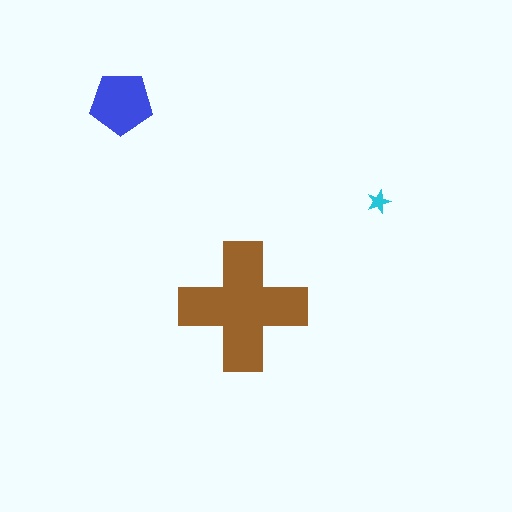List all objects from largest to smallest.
The brown cross, the blue pentagon, the cyan star.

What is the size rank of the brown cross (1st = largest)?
1st.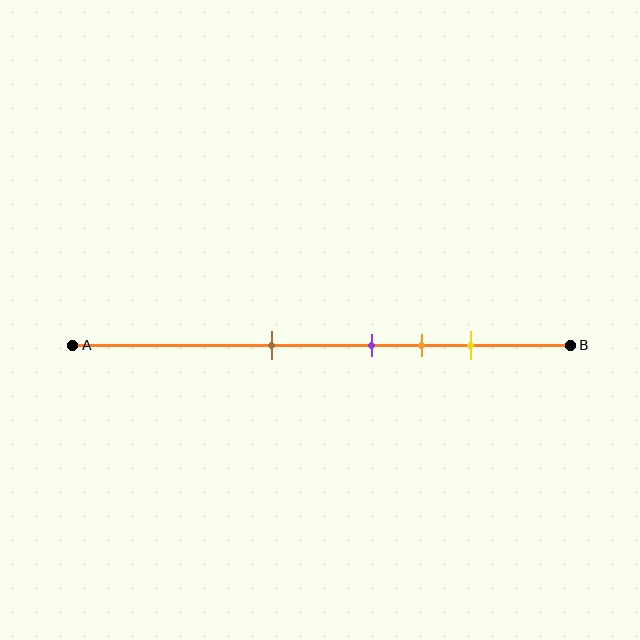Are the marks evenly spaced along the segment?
No, the marks are not evenly spaced.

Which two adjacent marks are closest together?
The purple and orange marks are the closest adjacent pair.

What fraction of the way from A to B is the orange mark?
The orange mark is approximately 70% (0.7) of the way from A to B.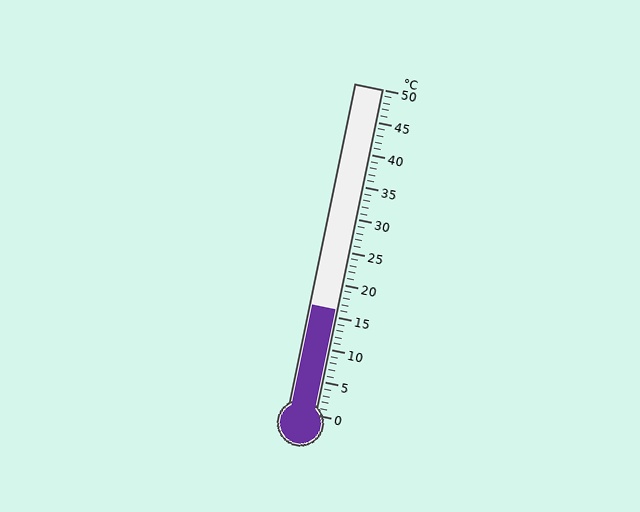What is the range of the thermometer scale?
The thermometer scale ranges from 0°C to 50°C.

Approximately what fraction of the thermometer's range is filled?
The thermometer is filled to approximately 30% of its range.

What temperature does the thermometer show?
The thermometer shows approximately 16°C.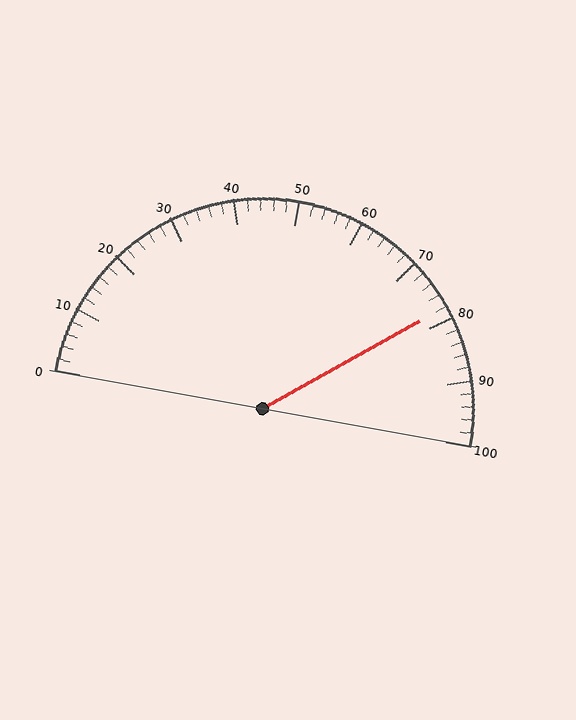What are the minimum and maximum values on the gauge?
The gauge ranges from 0 to 100.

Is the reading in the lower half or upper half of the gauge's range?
The reading is in the upper half of the range (0 to 100).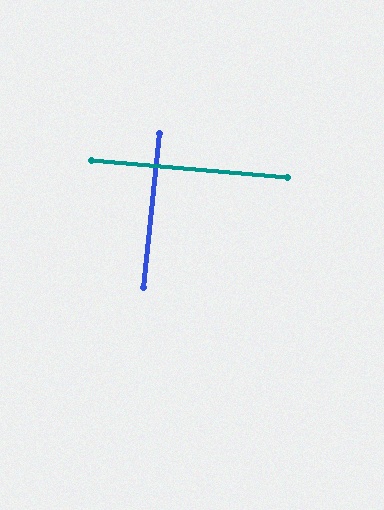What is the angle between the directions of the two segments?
Approximately 89 degrees.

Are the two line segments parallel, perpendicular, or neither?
Perpendicular — they meet at approximately 89°.